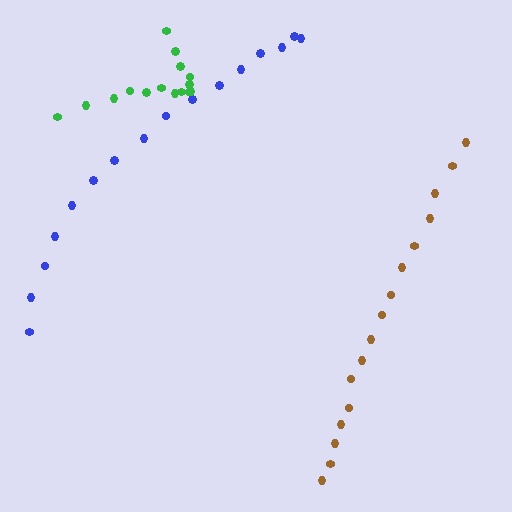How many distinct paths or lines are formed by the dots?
There are 3 distinct paths.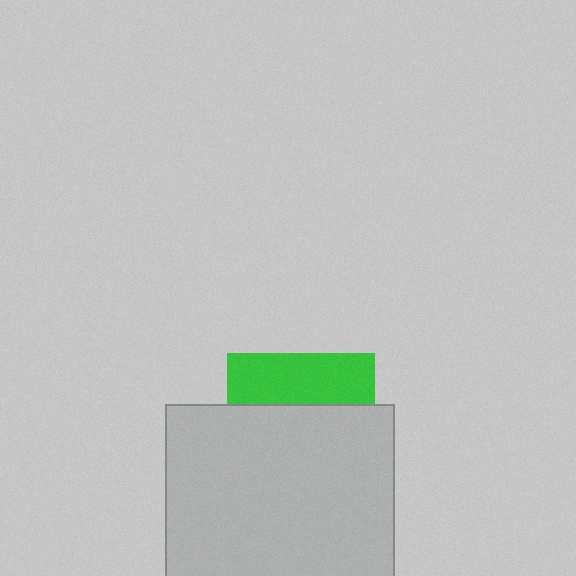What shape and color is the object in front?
The object in front is a light gray square.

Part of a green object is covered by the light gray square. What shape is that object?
It is a square.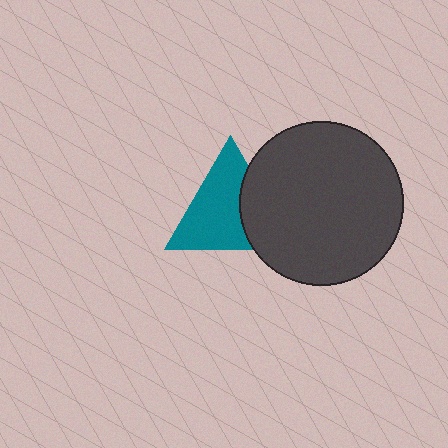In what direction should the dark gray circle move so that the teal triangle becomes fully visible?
The dark gray circle should move right. That is the shortest direction to clear the overlap and leave the teal triangle fully visible.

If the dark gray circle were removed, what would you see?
You would see the complete teal triangle.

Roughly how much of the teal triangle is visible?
Most of it is visible (roughly 67%).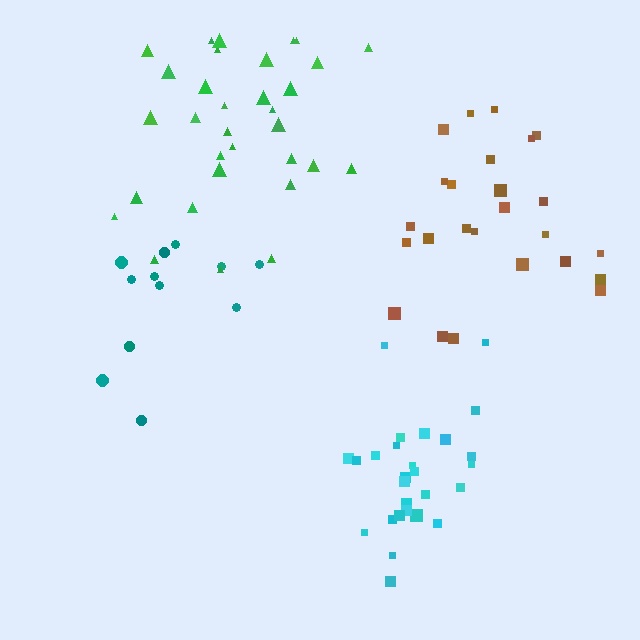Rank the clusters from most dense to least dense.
cyan, green, brown, teal.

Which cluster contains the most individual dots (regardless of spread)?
Green (32).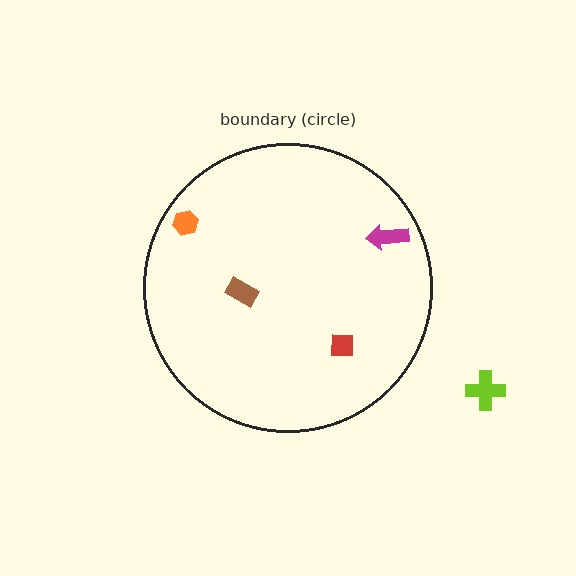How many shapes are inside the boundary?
4 inside, 1 outside.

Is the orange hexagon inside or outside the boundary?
Inside.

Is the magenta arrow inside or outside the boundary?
Inside.